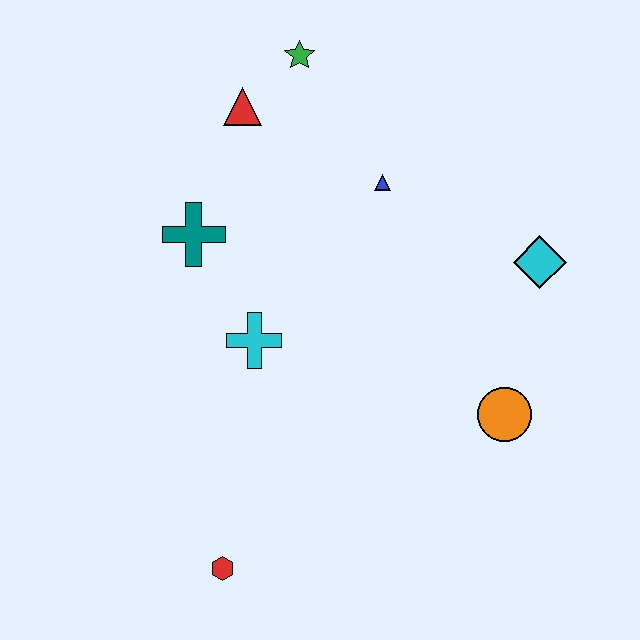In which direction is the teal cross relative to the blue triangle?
The teal cross is to the left of the blue triangle.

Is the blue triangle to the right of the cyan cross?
Yes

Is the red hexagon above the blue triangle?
No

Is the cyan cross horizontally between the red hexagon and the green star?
Yes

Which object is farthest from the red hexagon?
The green star is farthest from the red hexagon.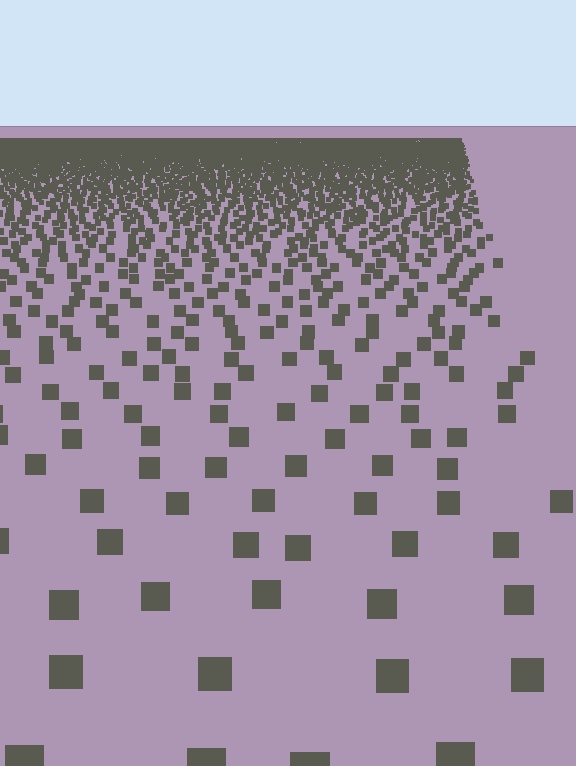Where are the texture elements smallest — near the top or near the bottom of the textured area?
Near the top.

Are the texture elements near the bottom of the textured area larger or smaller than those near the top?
Larger. Near the bottom, elements are closer to the viewer and appear at a bigger on-screen size.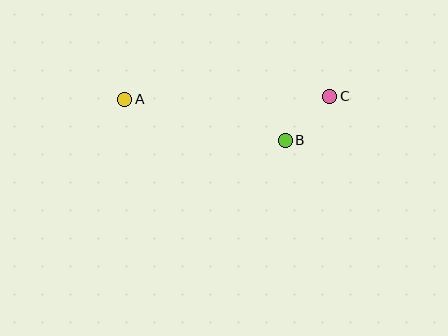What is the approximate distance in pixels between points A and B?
The distance between A and B is approximately 166 pixels.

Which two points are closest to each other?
Points B and C are closest to each other.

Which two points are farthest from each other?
Points A and C are farthest from each other.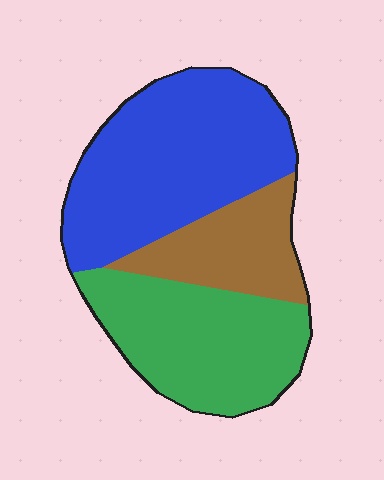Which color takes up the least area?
Brown, at roughly 20%.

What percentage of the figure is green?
Green takes up about one third (1/3) of the figure.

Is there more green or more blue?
Blue.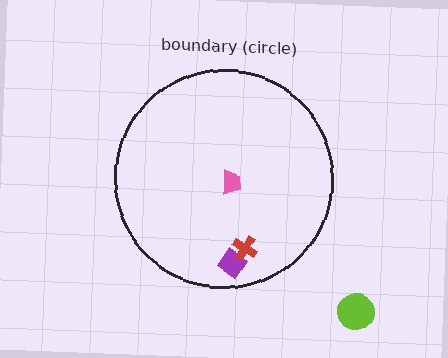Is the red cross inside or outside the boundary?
Inside.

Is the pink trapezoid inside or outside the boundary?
Inside.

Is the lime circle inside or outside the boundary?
Outside.